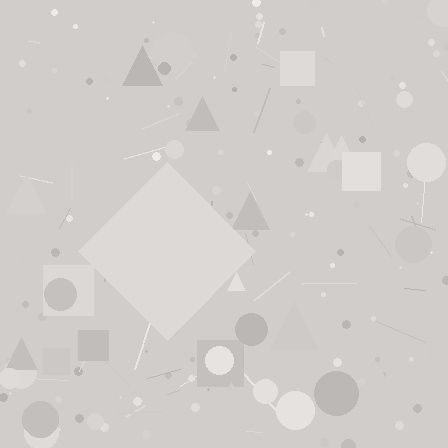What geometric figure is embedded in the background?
A diamond is embedded in the background.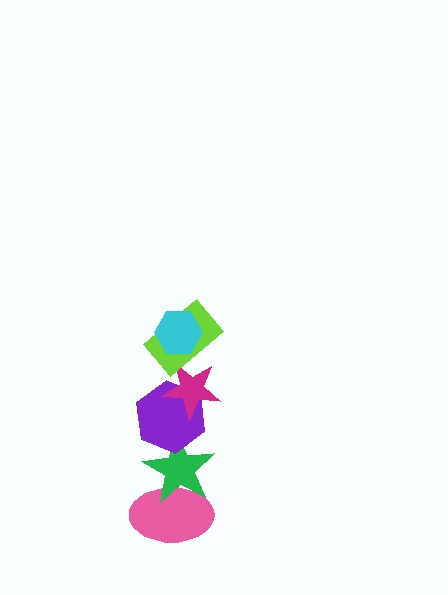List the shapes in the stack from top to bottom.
From top to bottom: the cyan hexagon, the lime rectangle, the magenta star, the purple hexagon, the green star, the pink ellipse.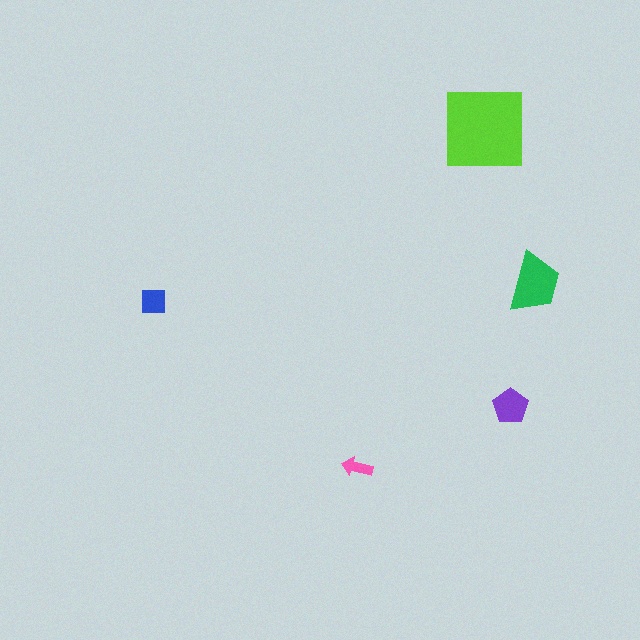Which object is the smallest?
The pink arrow.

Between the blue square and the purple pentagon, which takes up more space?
The purple pentagon.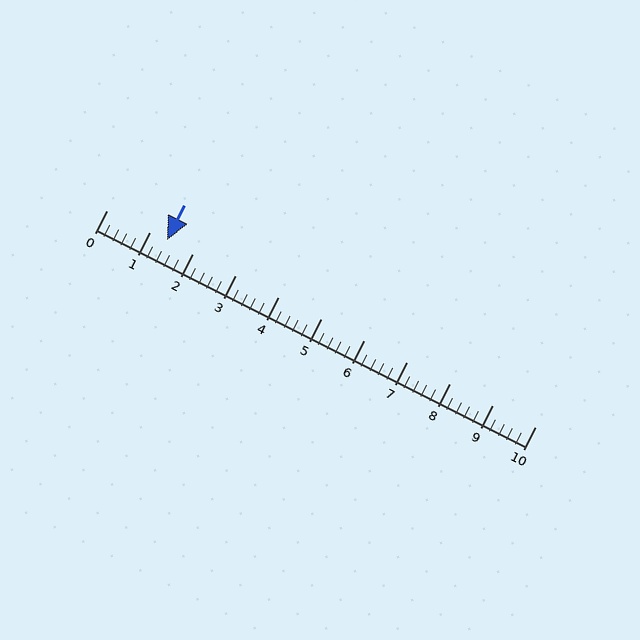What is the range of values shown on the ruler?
The ruler shows values from 0 to 10.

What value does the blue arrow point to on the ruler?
The blue arrow points to approximately 1.4.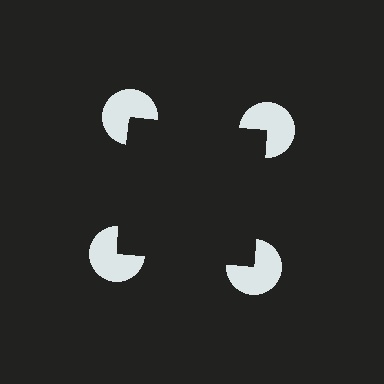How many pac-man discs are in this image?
There are 4 — one at each vertex of the illusory square.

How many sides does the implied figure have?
4 sides.